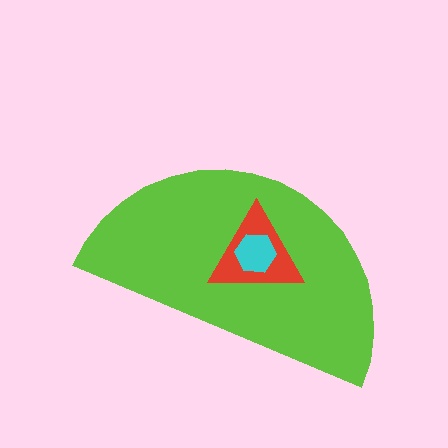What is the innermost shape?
The cyan hexagon.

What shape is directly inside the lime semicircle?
The red triangle.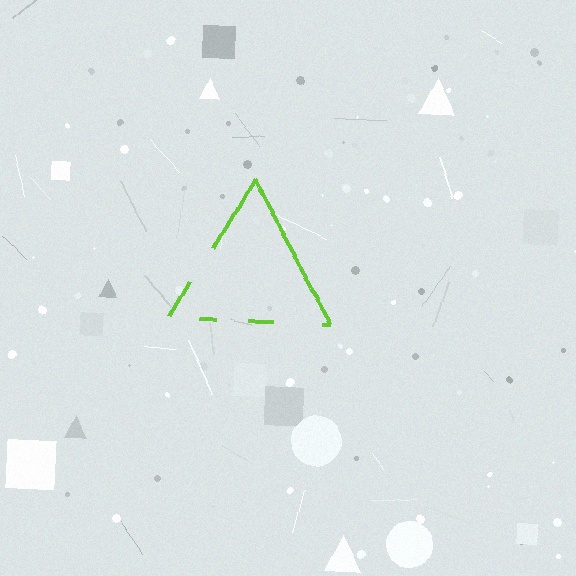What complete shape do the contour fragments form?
The contour fragments form a triangle.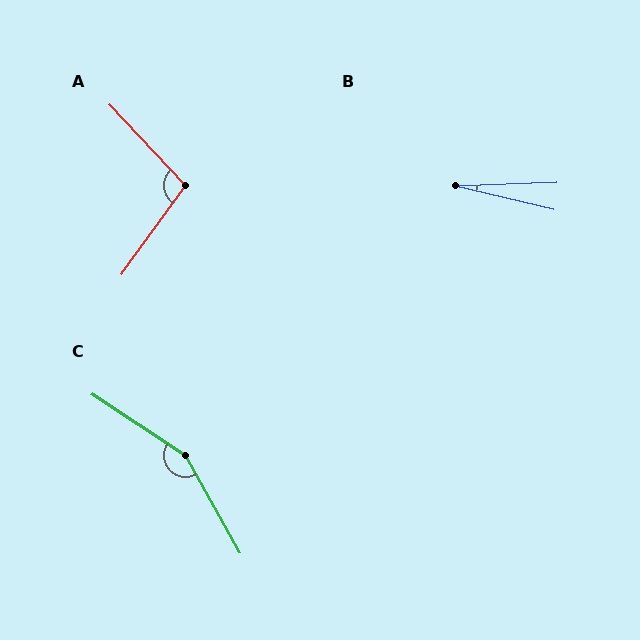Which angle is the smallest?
B, at approximately 16 degrees.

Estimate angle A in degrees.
Approximately 101 degrees.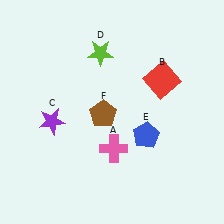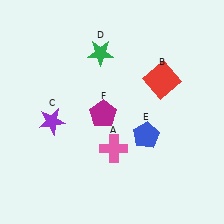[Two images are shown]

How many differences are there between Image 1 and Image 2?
There are 2 differences between the two images.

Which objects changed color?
D changed from lime to green. F changed from brown to magenta.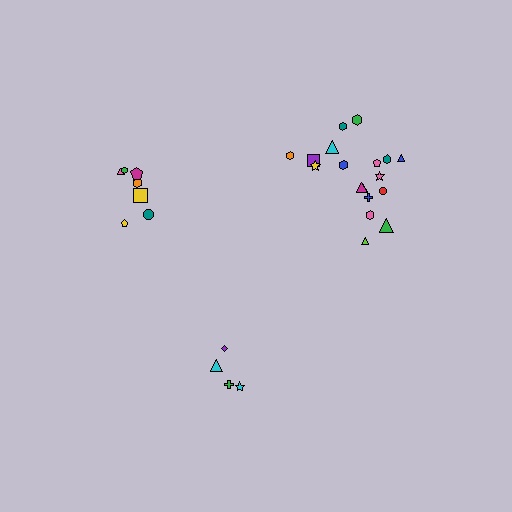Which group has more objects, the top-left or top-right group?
The top-right group.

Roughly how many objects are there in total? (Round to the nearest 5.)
Roughly 30 objects in total.